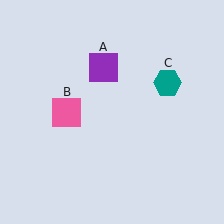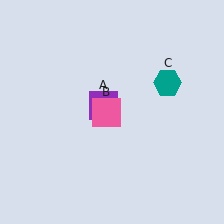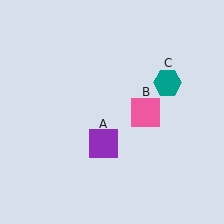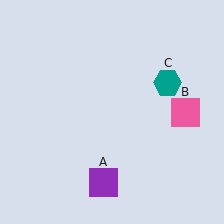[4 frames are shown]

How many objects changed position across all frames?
2 objects changed position: purple square (object A), pink square (object B).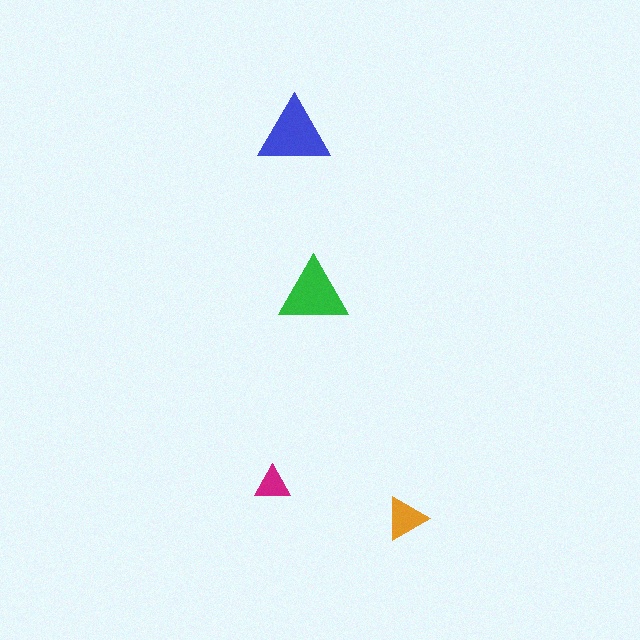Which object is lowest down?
The orange triangle is bottommost.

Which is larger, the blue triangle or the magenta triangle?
The blue one.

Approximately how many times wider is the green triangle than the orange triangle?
About 1.5 times wider.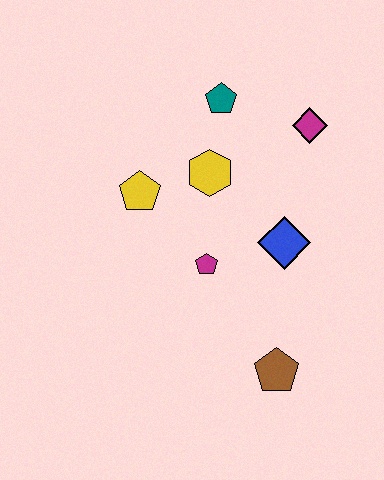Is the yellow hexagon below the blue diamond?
No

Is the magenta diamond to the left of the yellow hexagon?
No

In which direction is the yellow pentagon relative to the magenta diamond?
The yellow pentagon is to the left of the magenta diamond.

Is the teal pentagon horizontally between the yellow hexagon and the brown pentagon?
Yes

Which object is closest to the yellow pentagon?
The yellow hexagon is closest to the yellow pentagon.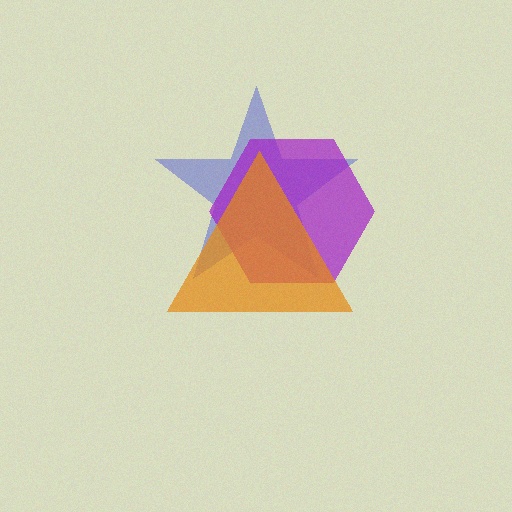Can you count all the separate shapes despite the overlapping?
Yes, there are 3 separate shapes.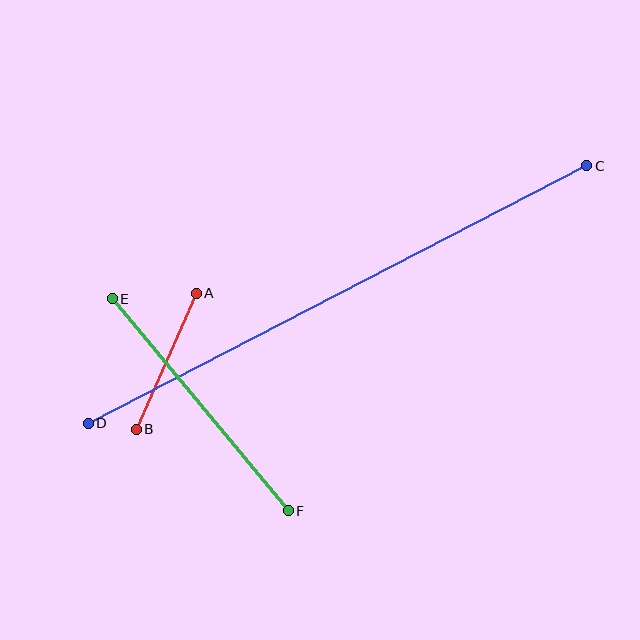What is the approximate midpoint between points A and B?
The midpoint is at approximately (166, 361) pixels.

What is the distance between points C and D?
The distance is approximately 561 pixels.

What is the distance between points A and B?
The distance is approximately 149 pixels.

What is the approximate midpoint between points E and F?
The midpoint is at approximately (200, 405) pixels.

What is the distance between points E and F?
The distance is approximately 275 pixels.